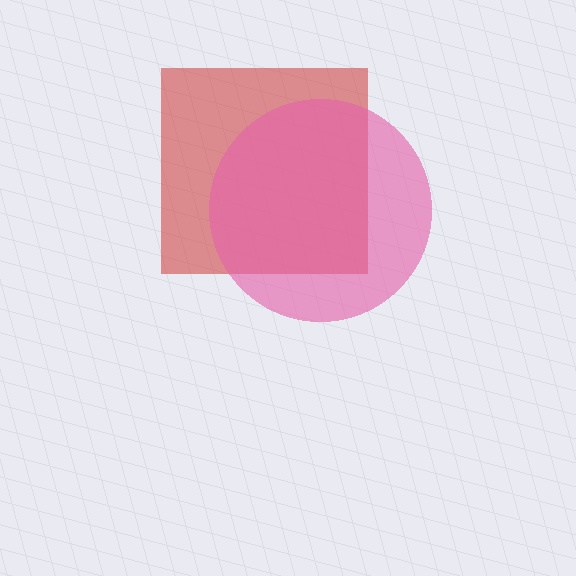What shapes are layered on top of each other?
The layered shapes are: a red square, a pink circle.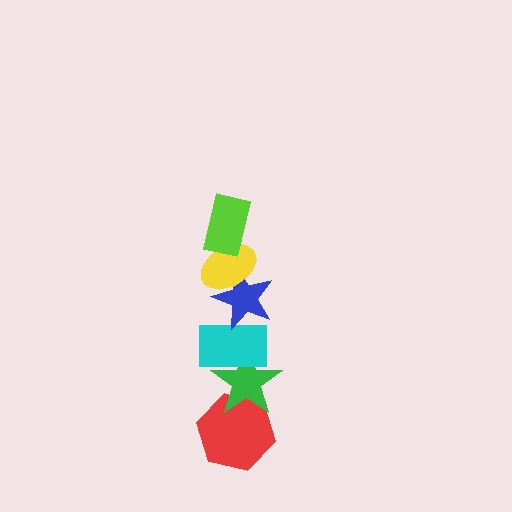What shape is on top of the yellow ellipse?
The lime rectangle is on top of the yellow ellipse.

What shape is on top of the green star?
The cyan rectangle is on top of the green star.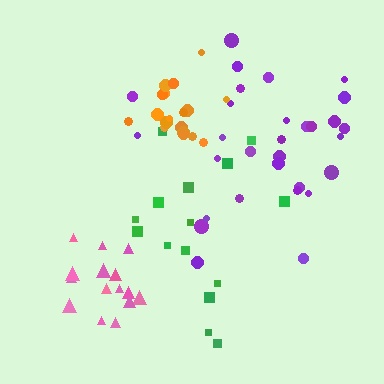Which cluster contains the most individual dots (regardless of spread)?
Purple (30).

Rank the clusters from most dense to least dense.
orange, pink, purple, green.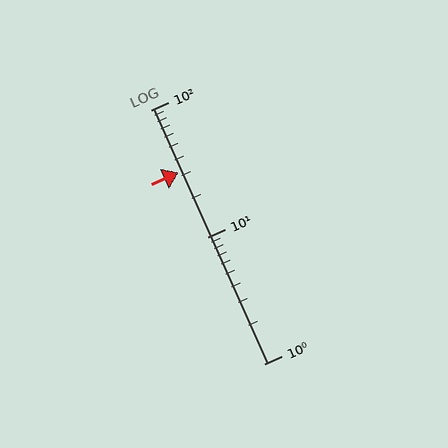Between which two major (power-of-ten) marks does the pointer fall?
The pointer is between 10 and 100.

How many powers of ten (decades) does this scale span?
The scale spans 2 decades, from 1 to 100.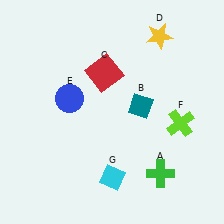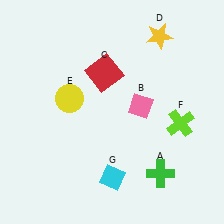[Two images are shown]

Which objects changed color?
B changed from teal to pink. E changed from blue to yellow.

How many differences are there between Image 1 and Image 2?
There are 2 differences between the two images.